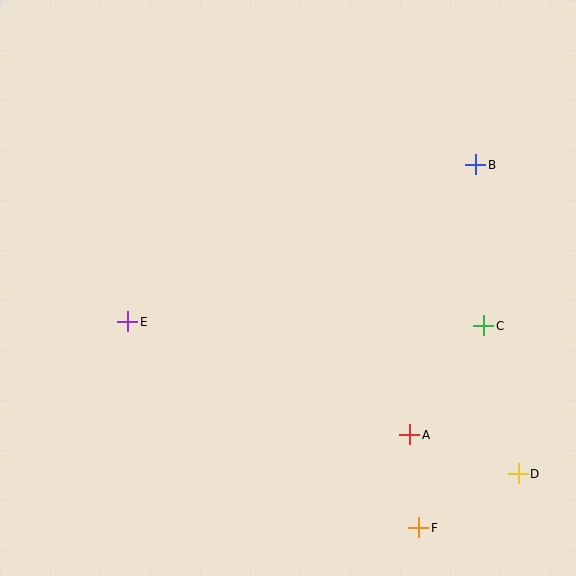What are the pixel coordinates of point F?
Point F is at (419, 528).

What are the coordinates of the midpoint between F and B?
The midpoint between F and B is at (447, 346).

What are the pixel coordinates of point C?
Point C is at (484, 326).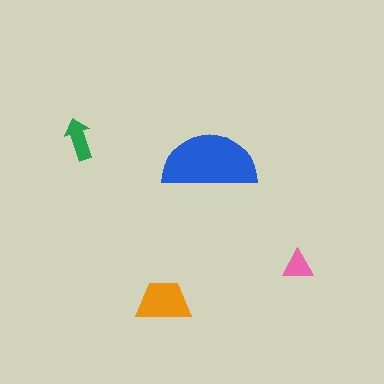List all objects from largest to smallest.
The blue semicircle, the orange trapezoid, the green arrow, the pink triangle.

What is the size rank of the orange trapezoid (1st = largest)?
2nd.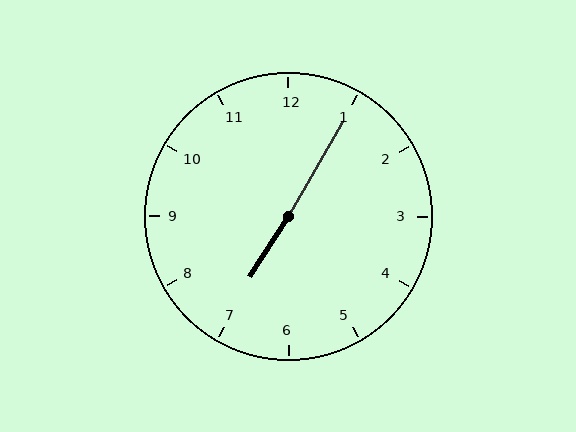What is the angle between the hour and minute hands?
Approximately 178 degrees.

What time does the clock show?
7:05.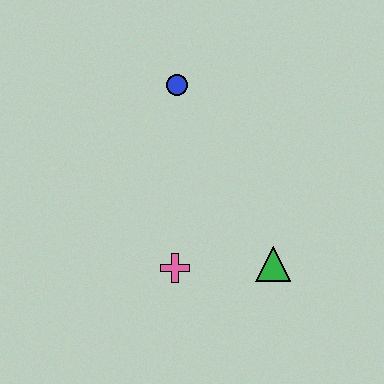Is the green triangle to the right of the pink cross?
Yes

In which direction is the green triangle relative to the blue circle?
The green triangle is below the blue circle.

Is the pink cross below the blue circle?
Yes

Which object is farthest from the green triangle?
The blue circle is farthest from the green triangle.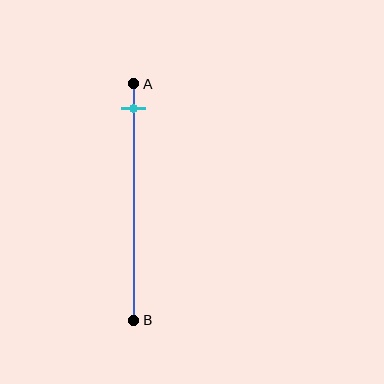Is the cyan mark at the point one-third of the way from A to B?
No, the mark is at about 10% from A, not at the 33% one-third point.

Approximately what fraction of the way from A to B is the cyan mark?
The cyan mark is approximately 10% of the way from A to B.